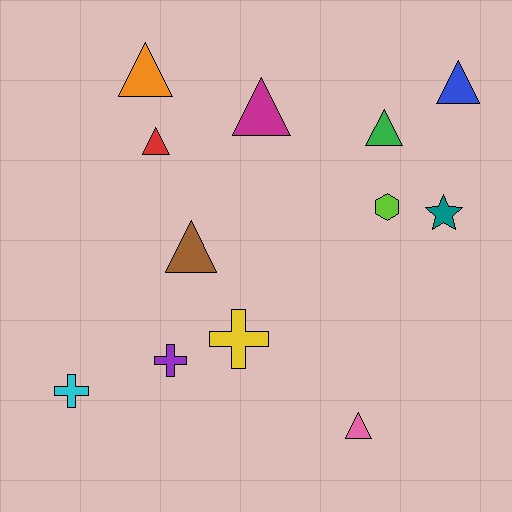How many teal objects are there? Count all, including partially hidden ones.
There is 1 teal object.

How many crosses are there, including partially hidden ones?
There are 3 crosses.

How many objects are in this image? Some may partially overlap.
There are 12 objects.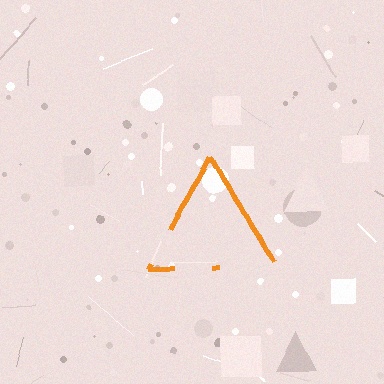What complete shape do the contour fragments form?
The contour fragments form a triangle.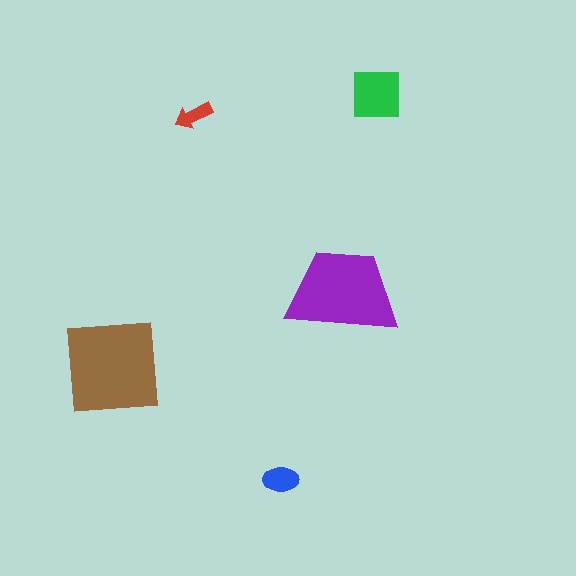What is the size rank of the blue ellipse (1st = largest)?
4th.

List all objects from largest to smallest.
The brown square, the purple trapezoid, the green square, the blue ellipse, the red arrow.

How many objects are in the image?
There are 5 objects in the image.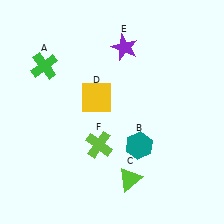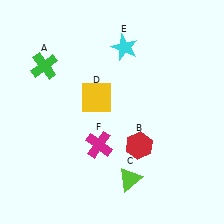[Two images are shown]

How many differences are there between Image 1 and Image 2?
There are 3 differences between the two images.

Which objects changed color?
B changed from teal to red. E changed from purple to cyan. F changed from lime to magenta.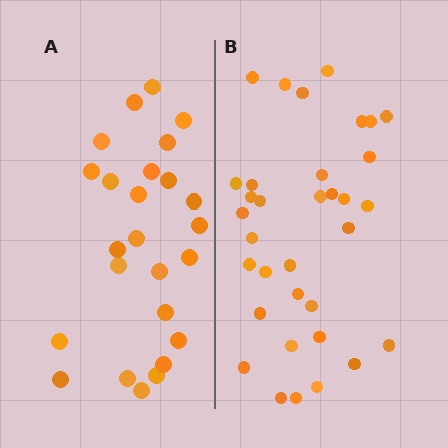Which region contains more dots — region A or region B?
Region B (the right region) has more dots.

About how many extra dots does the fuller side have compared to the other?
Region B has roughly 8 or so more dots than region A.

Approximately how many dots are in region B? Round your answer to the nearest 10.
About 30 dots. (The exact count is 34, which rounds to 30.)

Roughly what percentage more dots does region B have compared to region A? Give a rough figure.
About 35% more.